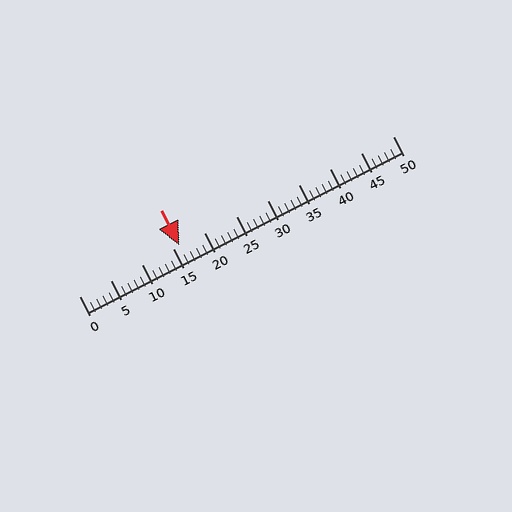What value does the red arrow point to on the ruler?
The red arrow points to approximately 16.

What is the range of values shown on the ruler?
The ruler shows values from 0 to 50.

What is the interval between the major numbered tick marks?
The major tick marks are spaced 5 units apart.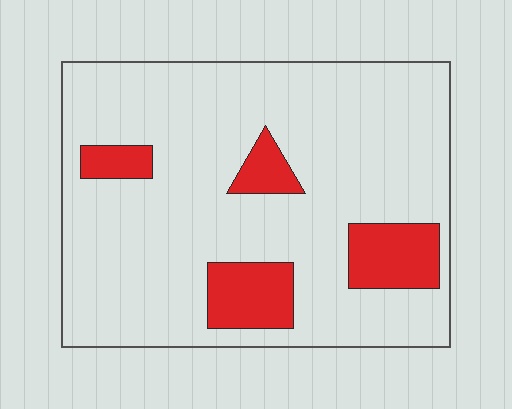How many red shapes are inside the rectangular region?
4.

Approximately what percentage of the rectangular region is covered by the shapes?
Approximately 15%.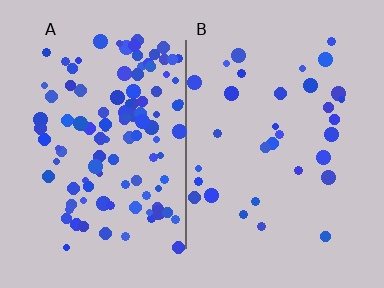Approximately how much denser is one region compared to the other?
Approximately 3.1× — region A over region B.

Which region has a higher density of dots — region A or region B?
A (the left).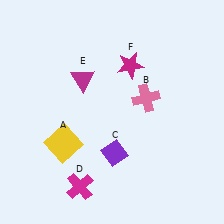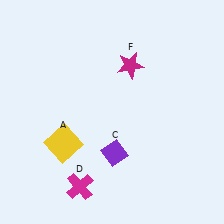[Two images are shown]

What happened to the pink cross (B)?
The pink cross (B) was removed in Image 2. It was in the top-right area of Image 1.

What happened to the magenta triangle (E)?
The magenta triangle (E) was removed in Image 2. It was in the top-left area of Image 1.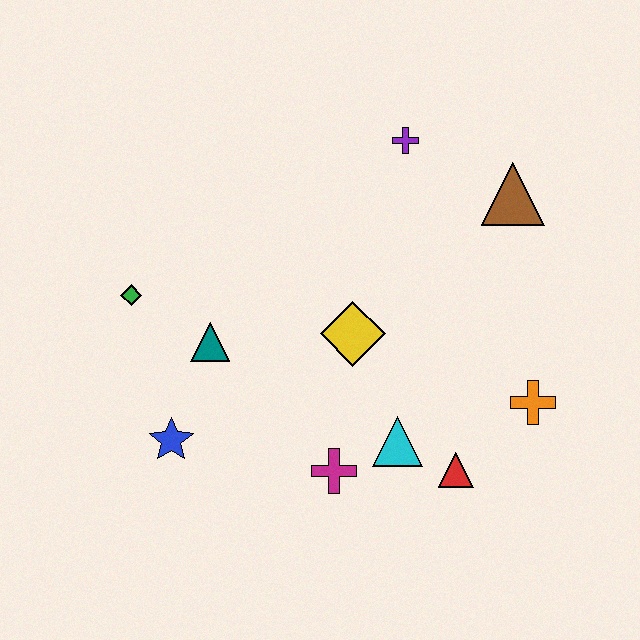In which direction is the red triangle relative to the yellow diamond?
The red triangle is below the yellow diamond.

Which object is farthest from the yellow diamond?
The green diamond is farthest from the yellow diamond.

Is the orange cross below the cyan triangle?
No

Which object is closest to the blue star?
The teal triangle is closest to the blue star.